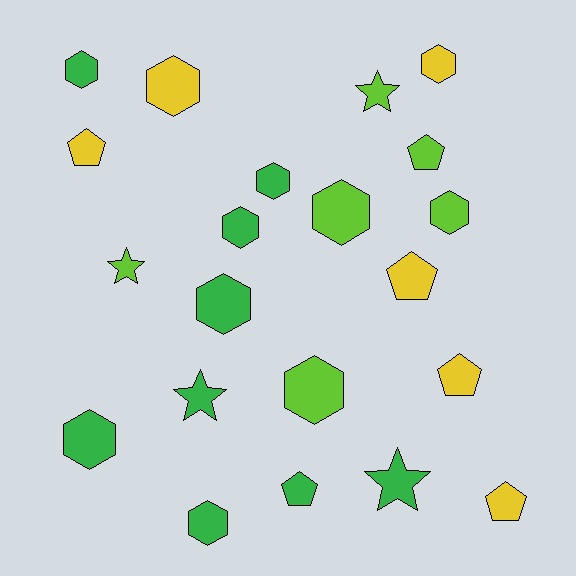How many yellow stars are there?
There are no yellow stars.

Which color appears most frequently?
Green, with 9 objects.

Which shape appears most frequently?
Hexagon, with 11 objects.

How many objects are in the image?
There are 21 objects.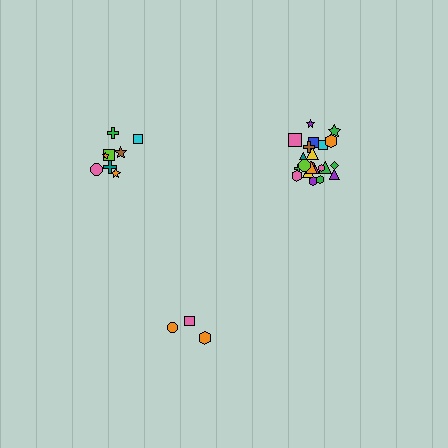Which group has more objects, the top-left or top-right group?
The top-right group.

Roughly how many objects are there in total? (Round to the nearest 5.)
Roughly 35 objects in total.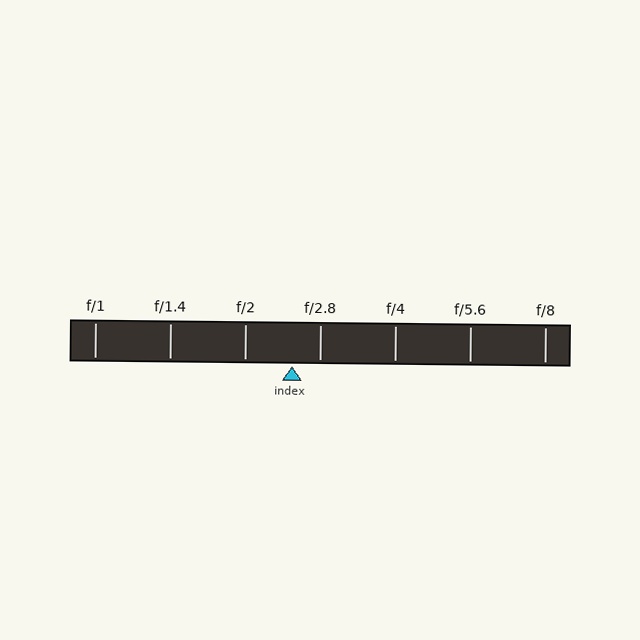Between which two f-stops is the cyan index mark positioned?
The index mark is between f/2 and f/2.8.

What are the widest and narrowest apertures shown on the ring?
The widest aperture shown is f/1 and the narrowest is f/8.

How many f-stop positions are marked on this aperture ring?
There are 7 f-stop positions marked.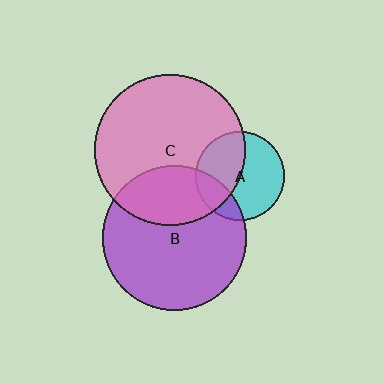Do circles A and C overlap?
Yes.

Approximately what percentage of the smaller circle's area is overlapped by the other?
Approximately 45%.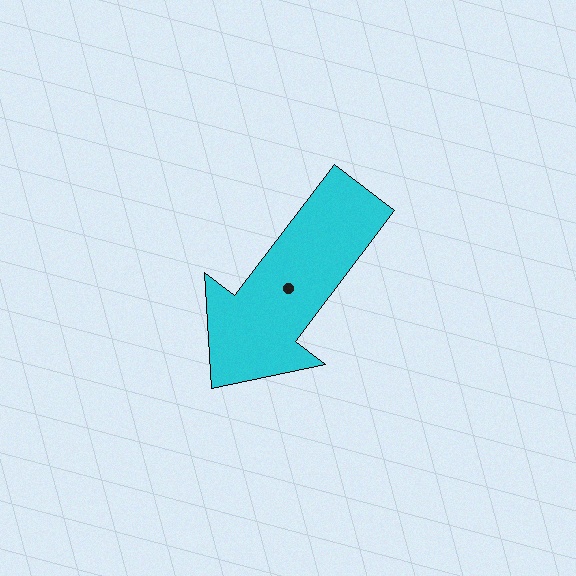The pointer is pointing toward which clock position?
Roughly 7 o'clock.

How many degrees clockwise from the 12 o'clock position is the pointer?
Approximately 217 degrees.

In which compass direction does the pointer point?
Southwest.